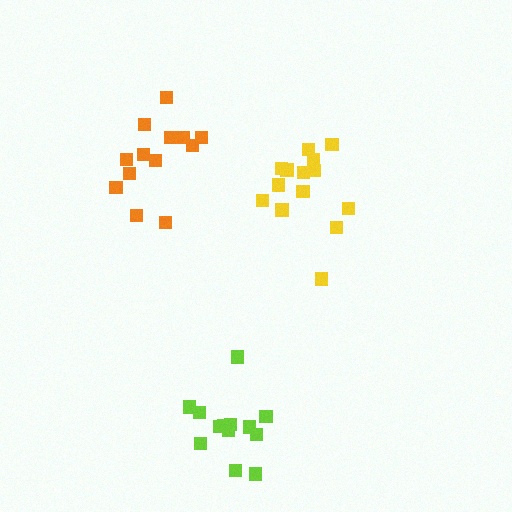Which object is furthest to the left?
The orange cluster is leftmost.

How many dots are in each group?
Group 1: 13 dots, Group 2: 14 dots, Group 3: 13 dots (40 total).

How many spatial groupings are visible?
There are 3 spatial groupings.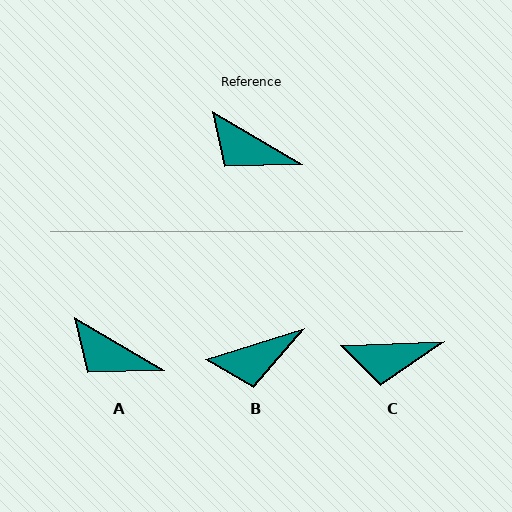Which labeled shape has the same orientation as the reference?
A.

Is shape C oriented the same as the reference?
No, it is off by about 32 degrees.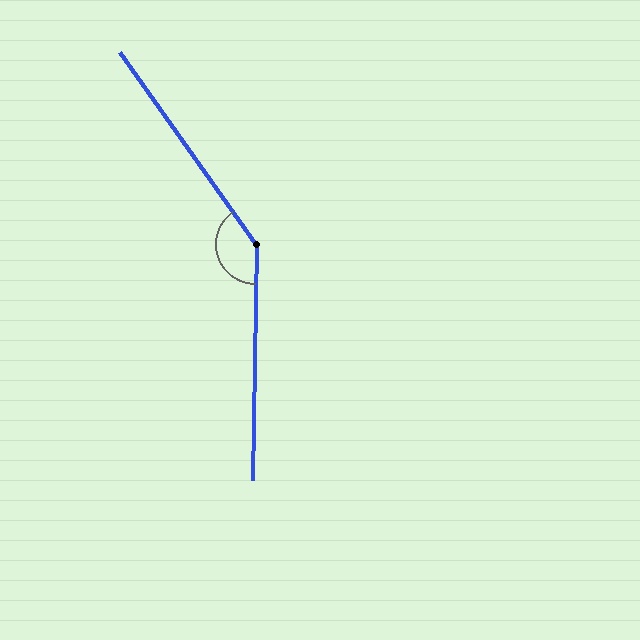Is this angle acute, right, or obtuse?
It is obtuse.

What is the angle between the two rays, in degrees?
Approximately 144 degrees.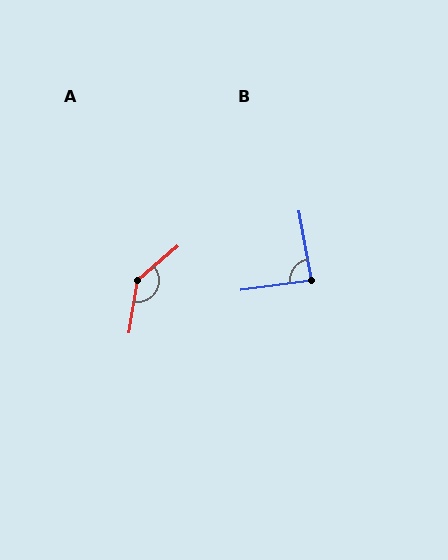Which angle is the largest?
A, at approximately 139 degrees.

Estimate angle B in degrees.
Approximately 88 degrees.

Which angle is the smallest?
B, at approximately 88 degrees.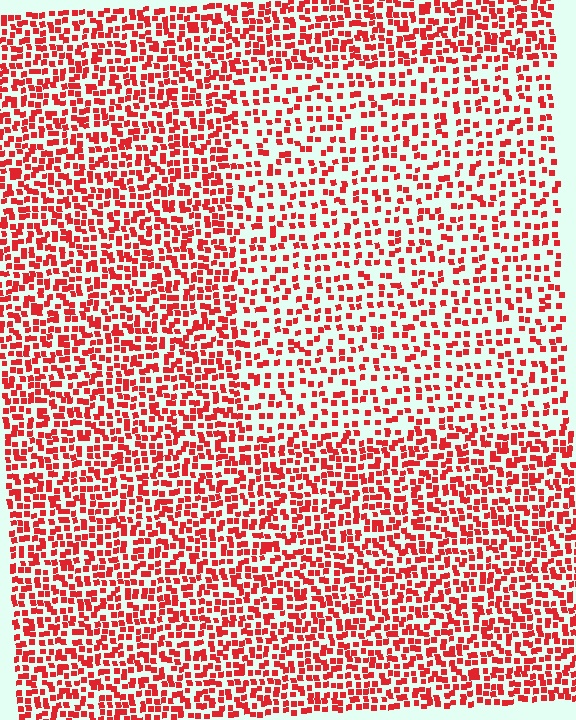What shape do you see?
I see a rectangle.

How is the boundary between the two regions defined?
The boundary is defined by a change in element density (approximately 1.7x ratio). All elements are the same color, size, and shape.